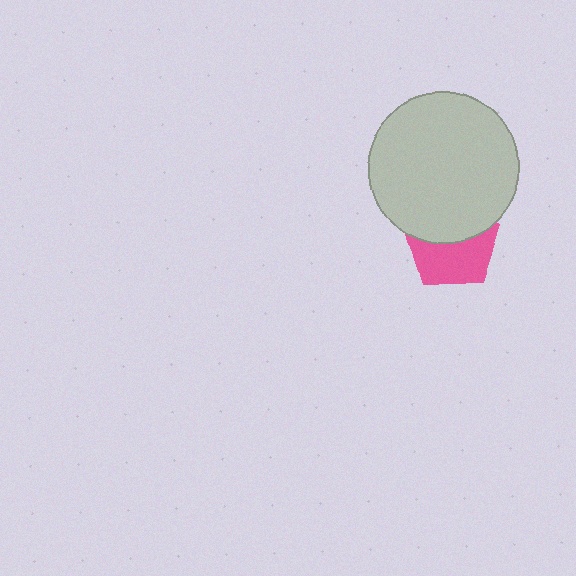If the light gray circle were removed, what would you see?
You would see the complete pink pentagon.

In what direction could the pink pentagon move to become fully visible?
The pink pentagon could move down. That would shift it out from behind the light gray circle entirely.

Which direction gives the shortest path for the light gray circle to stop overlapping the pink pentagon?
Moving up gives the shortest separation.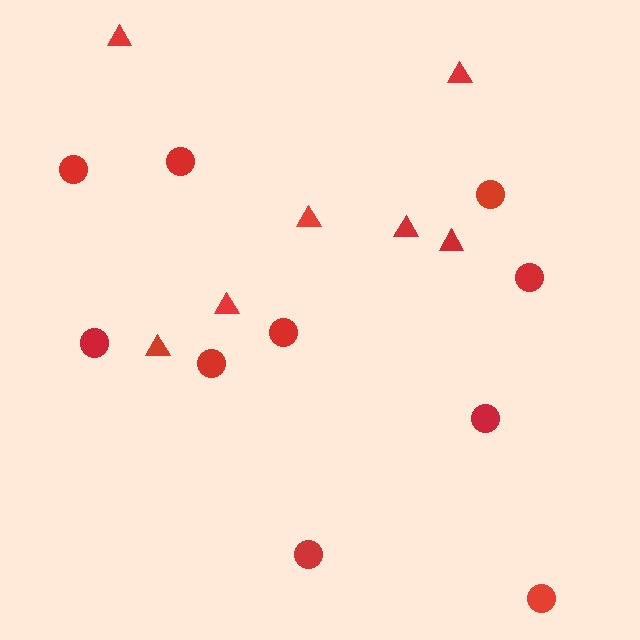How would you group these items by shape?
There are 2 groups: one group of circles (10) and one group of triangles (7).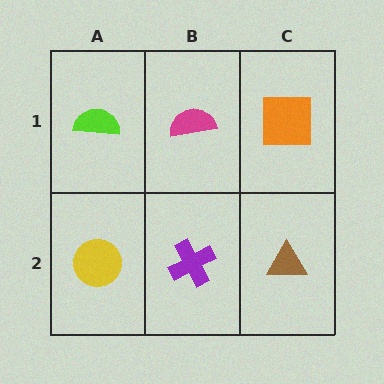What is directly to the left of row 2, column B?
A yellow circle.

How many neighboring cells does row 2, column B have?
3.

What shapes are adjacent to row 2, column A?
A lime semicircle (row 1, column A), a purple cross (row 2, column B).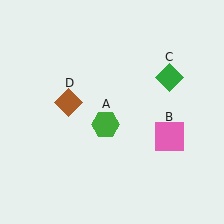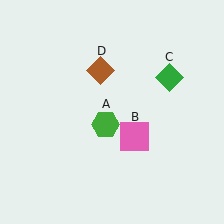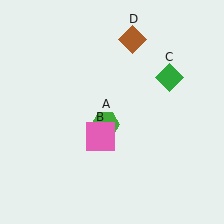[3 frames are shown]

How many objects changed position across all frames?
2 objects changed position: pink square (object B), brown diamond (object D).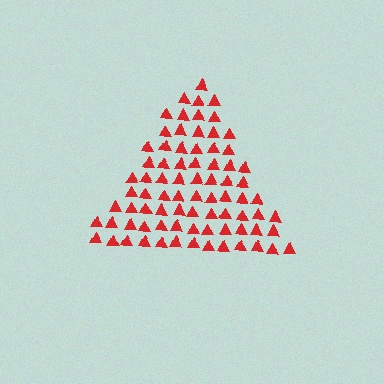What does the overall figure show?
The overall figure shows a triangle.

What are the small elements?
The small elements are triangles.